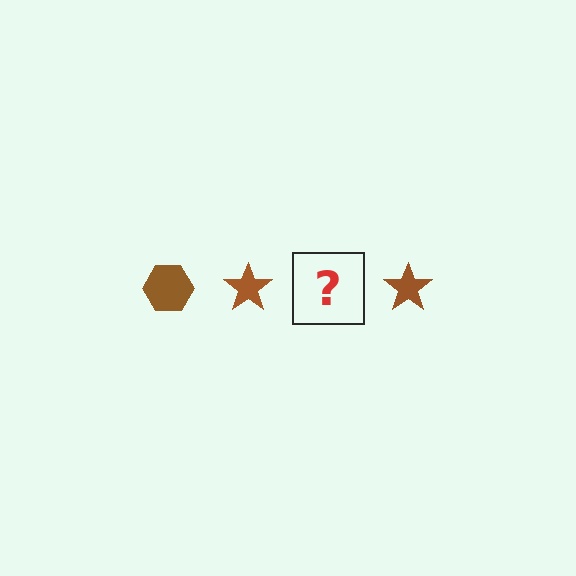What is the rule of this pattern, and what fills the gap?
The rule is that the pattern cycles through hexagon, star shapes in brown. The gap should be filled with a brown hexagon.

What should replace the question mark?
The question mark should be replaced with a brown hexagon.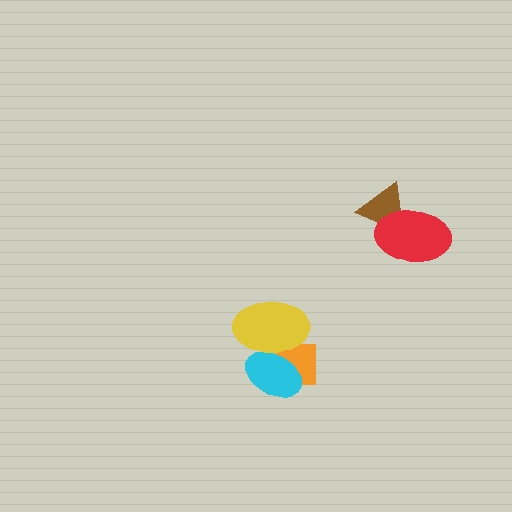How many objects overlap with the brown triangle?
1 object overlaps with the brown triangle.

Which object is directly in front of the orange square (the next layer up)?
The cyan ellipse is directly in front of the orange square.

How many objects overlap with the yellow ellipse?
2 objects overlap with the yellow ellipse.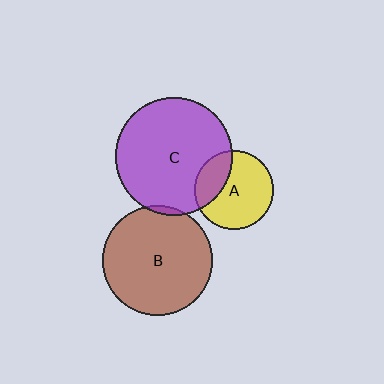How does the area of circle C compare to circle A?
Approximately 2.2 times.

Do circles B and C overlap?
Yes.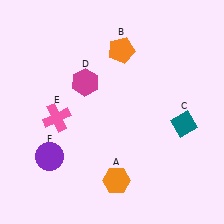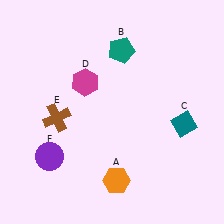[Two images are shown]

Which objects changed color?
B changed from orange to teal. E changed from pink to brown.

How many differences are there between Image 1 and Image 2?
There are 2 differences between the two images.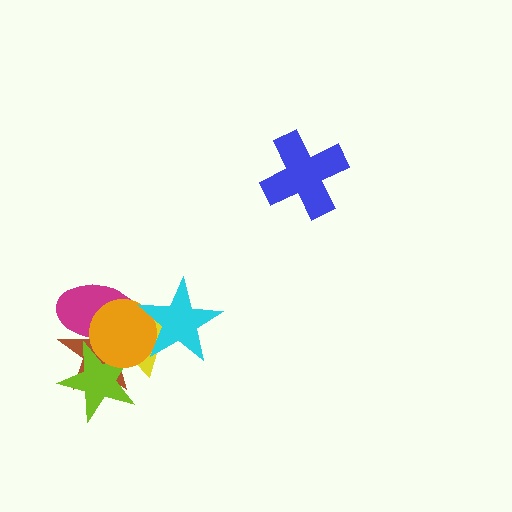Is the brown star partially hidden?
Yes, it is partially covered by another shape.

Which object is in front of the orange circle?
The cyan star is in front of the orange circle.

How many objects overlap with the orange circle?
5 objects overlap with the orange circle.